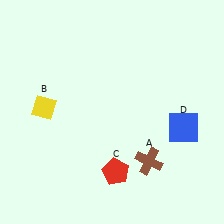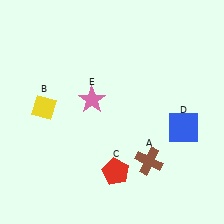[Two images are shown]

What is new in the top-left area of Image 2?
A pink star (E) was added in the top-left area of Image 2.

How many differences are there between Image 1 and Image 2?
There is 1 difference between the two images.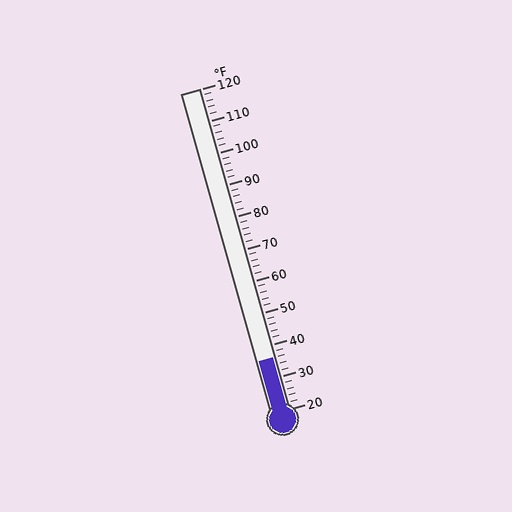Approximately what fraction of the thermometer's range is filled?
The thermometer is filled to approximately 15% of its range.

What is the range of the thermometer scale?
The thermometer scale ranges from 20°F to 120°F.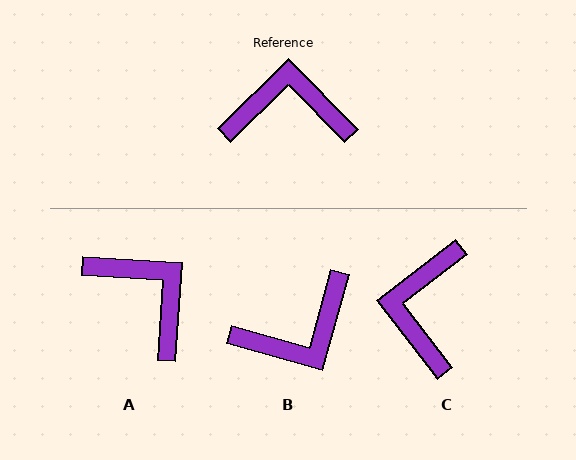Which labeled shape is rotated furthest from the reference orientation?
B, about 150 degrees away.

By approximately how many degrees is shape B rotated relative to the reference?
Approximately 150 degrees clockwise.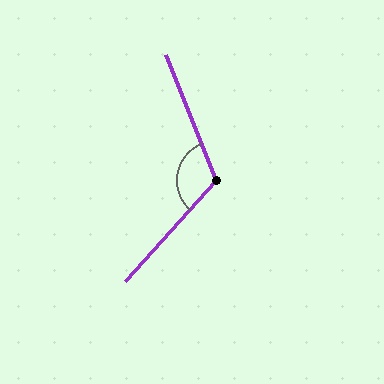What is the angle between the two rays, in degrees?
Approximately 116 degrees.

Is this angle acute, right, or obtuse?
It is obtuse.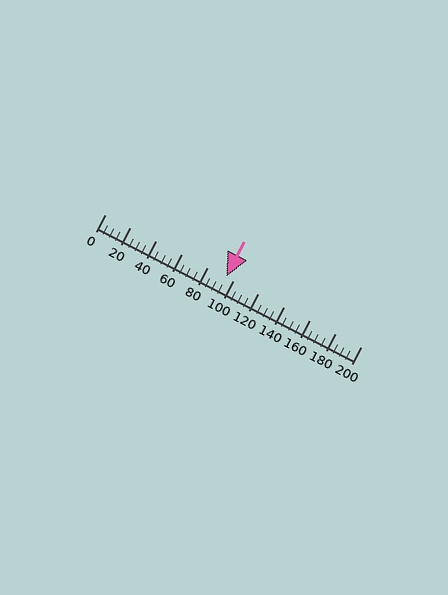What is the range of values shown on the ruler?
The ruler shows values from 0 to 200.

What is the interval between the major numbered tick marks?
The major tick marks are spaced 20 units apart.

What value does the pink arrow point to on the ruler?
The pink arrow points to approximately 95.